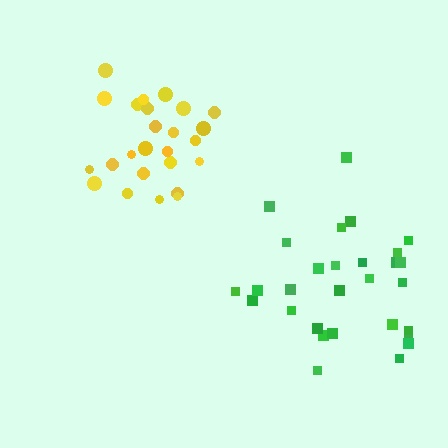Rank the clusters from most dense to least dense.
yellow, green.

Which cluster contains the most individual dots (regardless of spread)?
Green (29).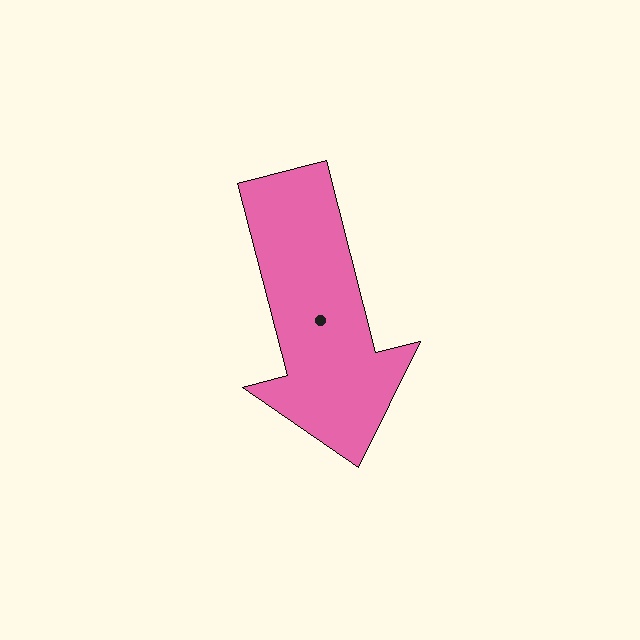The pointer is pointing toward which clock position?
Roughly 6 o'clock.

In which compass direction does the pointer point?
South.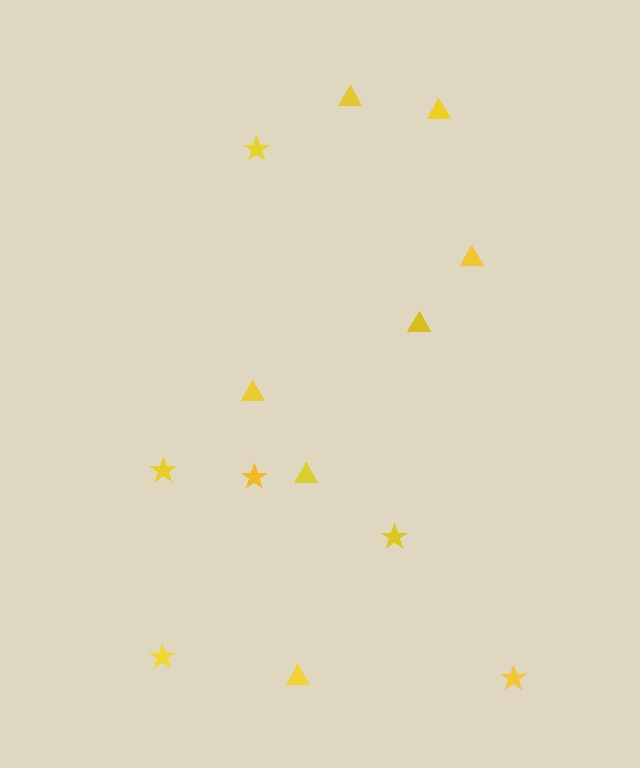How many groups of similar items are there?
There are 2 groups: one group of stars (6) and one group of triangles (7).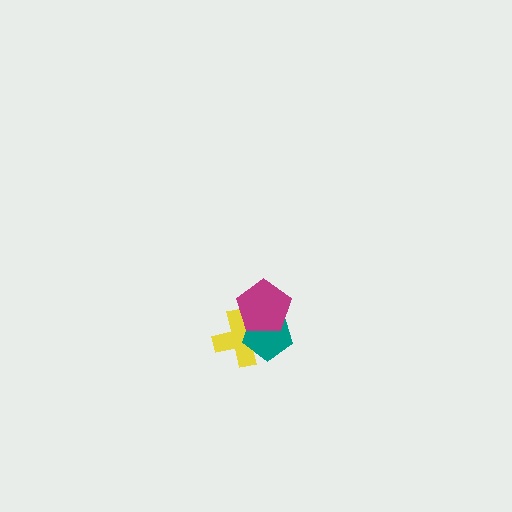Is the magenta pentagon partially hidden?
No, no other shape covers it.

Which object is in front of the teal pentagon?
The magenta pentagon is in front of the teal pentagon.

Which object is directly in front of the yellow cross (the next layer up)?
The teal pentagon is directly in front of the yellow cross.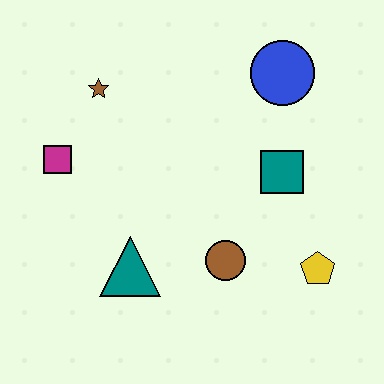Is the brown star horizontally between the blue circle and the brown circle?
No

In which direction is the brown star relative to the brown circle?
The brown star is above the brown circle.